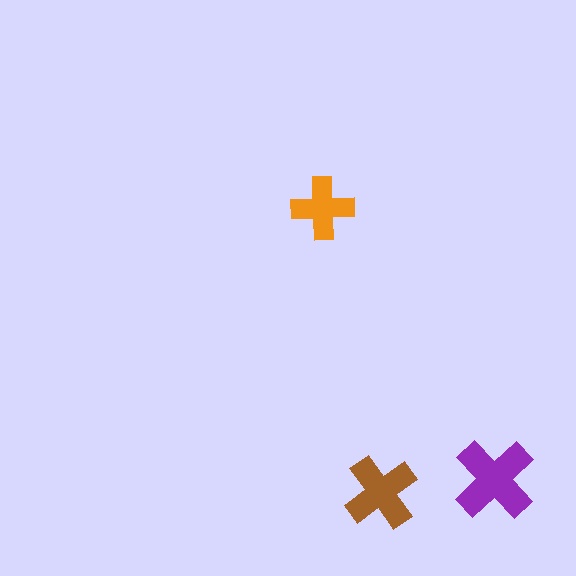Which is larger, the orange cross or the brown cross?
The brown one.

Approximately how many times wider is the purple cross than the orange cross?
About 1.5 times wider.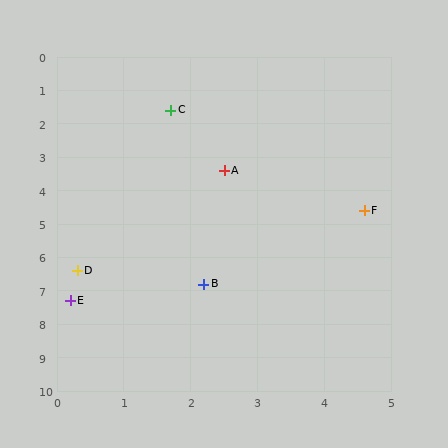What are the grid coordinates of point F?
Point F is at approximately (4.6, 4.6).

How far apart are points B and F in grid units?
Points B and F are about 3.3 grid units apart.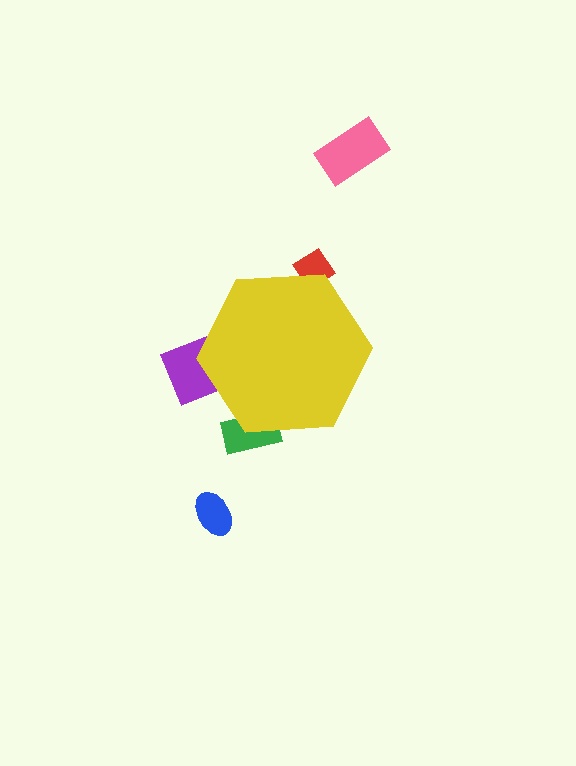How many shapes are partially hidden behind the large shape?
3 shapes are partially hidden.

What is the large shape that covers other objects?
A yellow hexagon.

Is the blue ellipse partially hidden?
No, the blue ellipse is fully visible.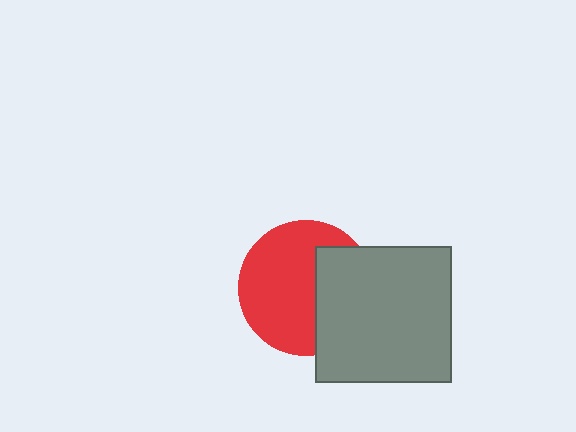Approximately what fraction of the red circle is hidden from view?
Roughly 36% of the red circle is hidden behind the gray square.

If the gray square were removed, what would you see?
You would see the complete red circle.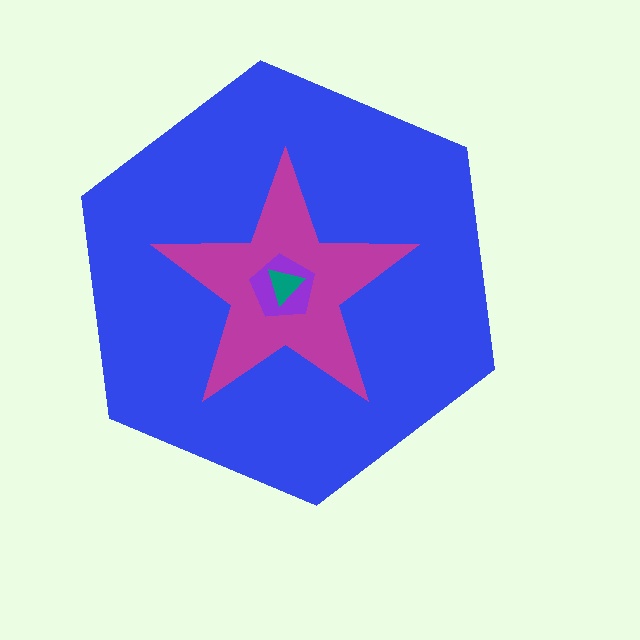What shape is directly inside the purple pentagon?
The teal triangle.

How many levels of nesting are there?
4.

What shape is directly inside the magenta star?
The purple pentagon.